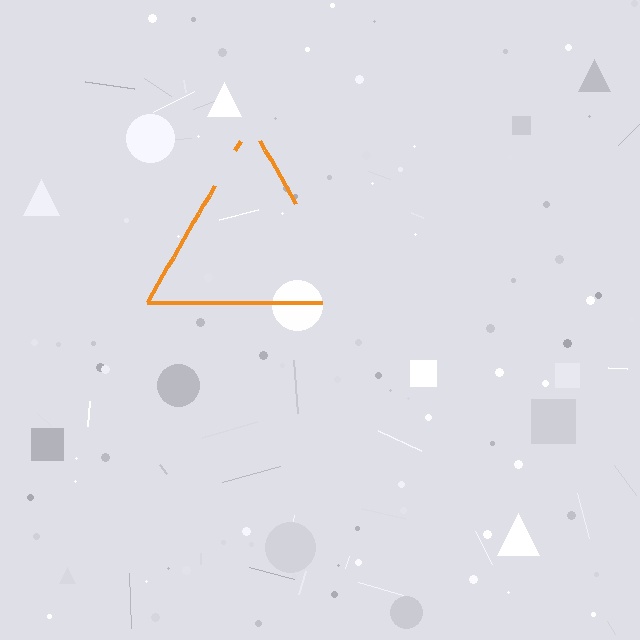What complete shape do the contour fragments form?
The contour fragments form a triangle.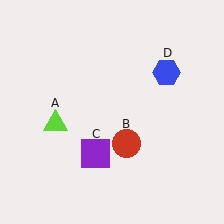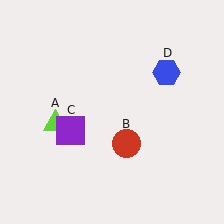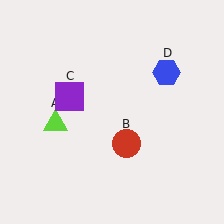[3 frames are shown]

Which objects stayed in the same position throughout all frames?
Lime triangle (object A) and red circle (object B) and blue hexagon (object D) remained stationary.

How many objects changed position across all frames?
1 object changed position: purple square (object C).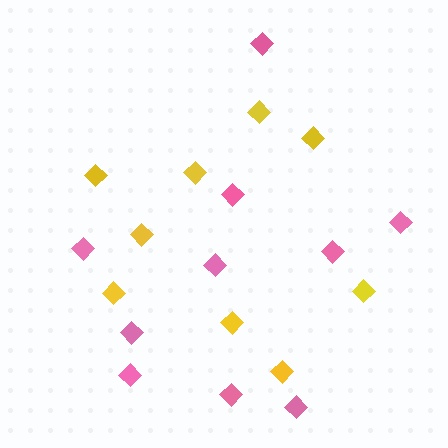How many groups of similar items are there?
There are 2 groups: one group of pink diamonds (10) and one group of yellow diamonds (9).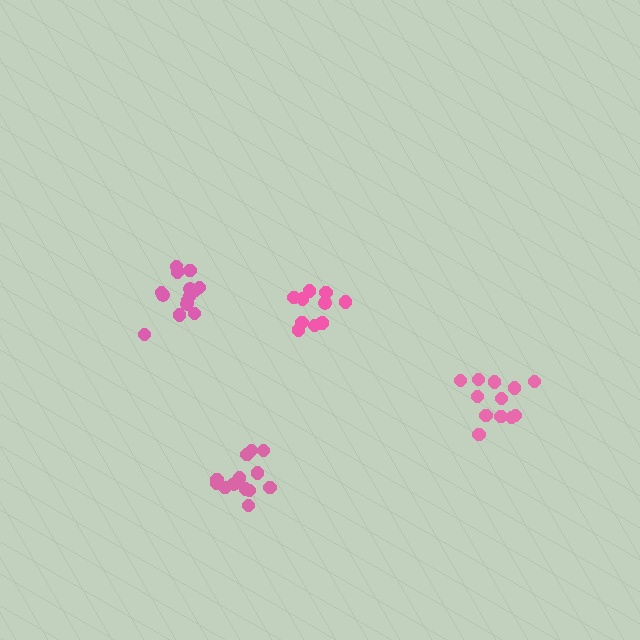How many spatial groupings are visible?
There are 4 spatial groupings.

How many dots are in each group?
Group 1: 13 dots, Group 2: 12 dots, Group 3: 11 dots, Group 4: 14 dots (50 total).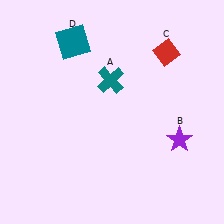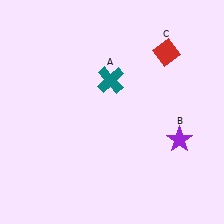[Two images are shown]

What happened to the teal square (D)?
The teal square (D) was removed in Image 2. It was in the top-left area of Image 1.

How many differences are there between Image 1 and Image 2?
There is 1 difference between the two images.